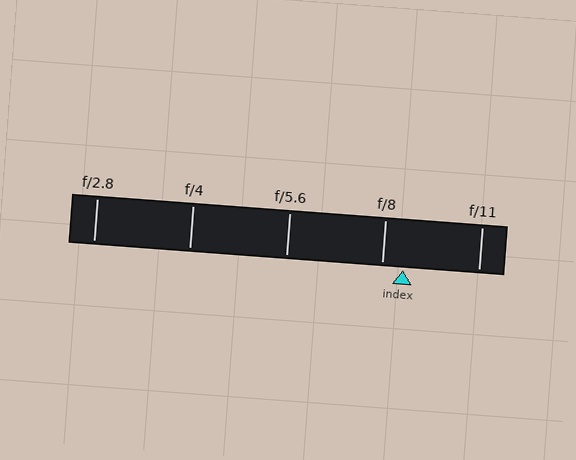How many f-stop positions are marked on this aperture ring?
There are 5 f-stop positions marked.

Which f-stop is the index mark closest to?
The index mark is closest to f/8.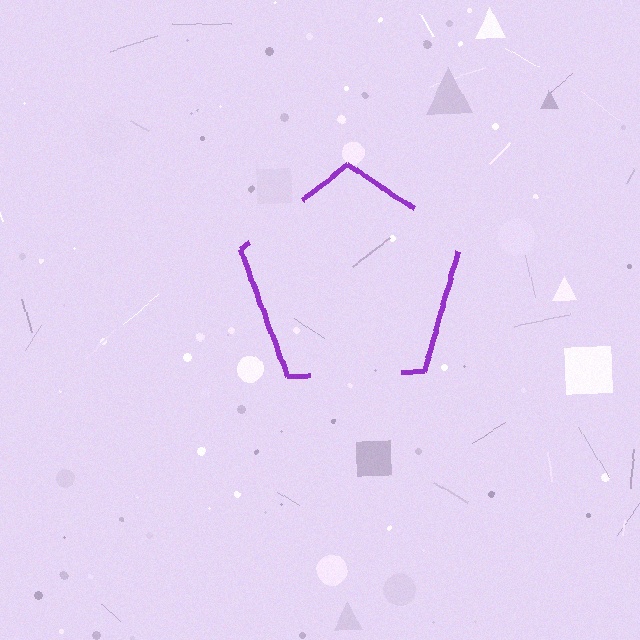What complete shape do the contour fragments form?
The contour fragments form a pentagon.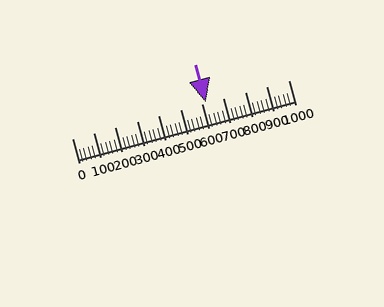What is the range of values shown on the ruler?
The ruler shows values from 0 to 1000.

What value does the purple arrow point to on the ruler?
The purple arrow points to approximately 620.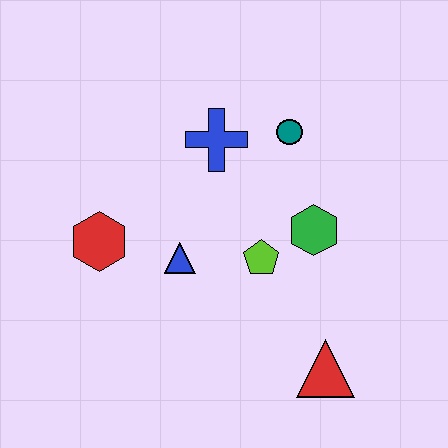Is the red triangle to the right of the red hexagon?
Yes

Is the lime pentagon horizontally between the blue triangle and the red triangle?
Yes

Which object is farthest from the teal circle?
The red triangle is farthest from the teal circle.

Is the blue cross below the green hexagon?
No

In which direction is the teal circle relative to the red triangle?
The teal circle is above the red triangle.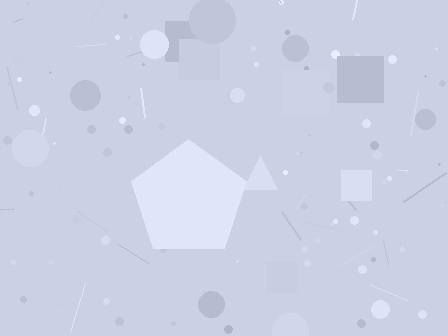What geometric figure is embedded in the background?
A pentagon is embedded in the background.